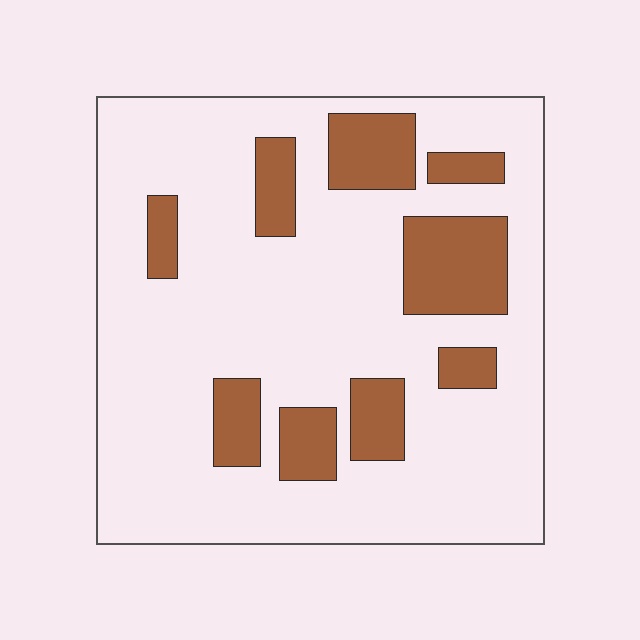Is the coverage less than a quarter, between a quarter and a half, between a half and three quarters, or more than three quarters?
Less than a quarter.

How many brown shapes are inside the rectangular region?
9.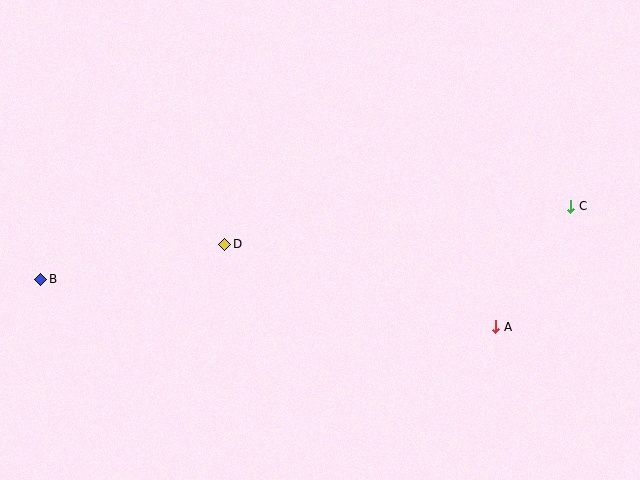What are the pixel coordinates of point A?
Point A is at (496, 327).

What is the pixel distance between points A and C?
The distance between A and C is 142 pixels.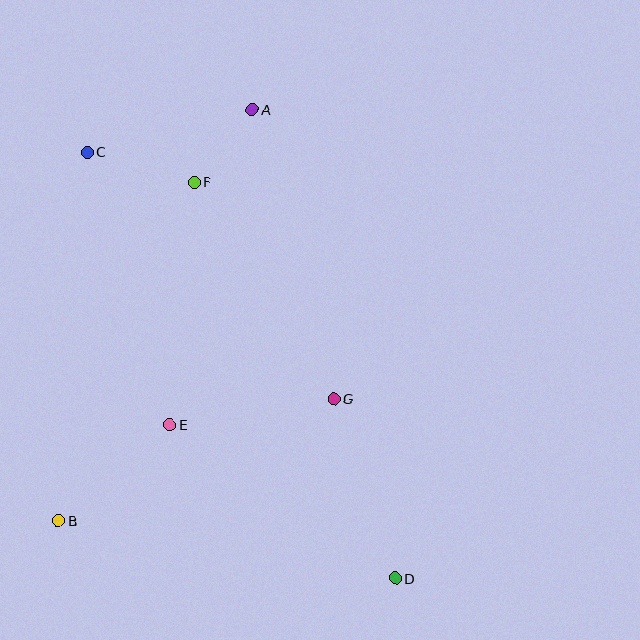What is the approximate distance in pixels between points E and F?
The distance between E and F is approximately 243 pixels.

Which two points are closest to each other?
Points A and F are closest to each other.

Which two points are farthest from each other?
Points C and D are farthest from each other.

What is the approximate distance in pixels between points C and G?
The distance between C and G is approximately 348 pixels.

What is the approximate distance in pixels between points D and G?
The distance between D and G is approximately 190 pixels.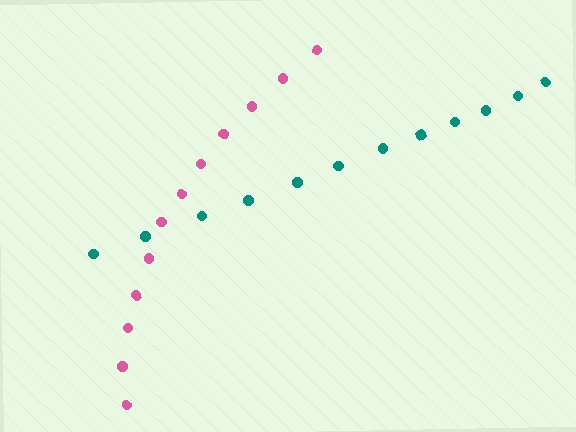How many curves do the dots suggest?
There are 2 distinct paths.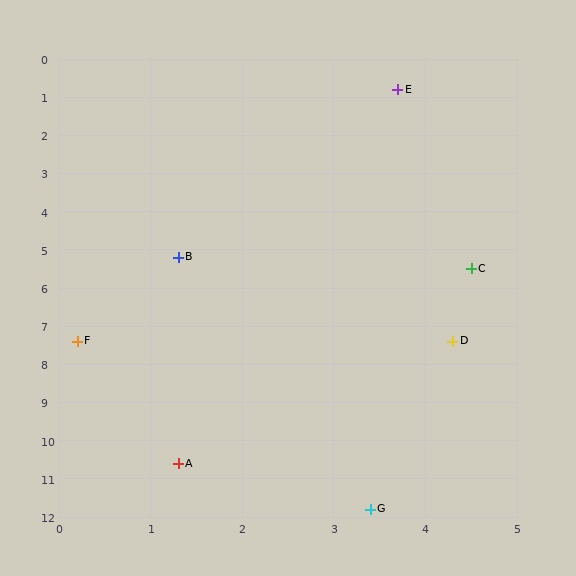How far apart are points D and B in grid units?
Points D and B are about 3.7 grid units apart.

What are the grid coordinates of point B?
Point B is at approximately (1.3, 5.2).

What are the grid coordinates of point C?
Point C is at approximately (4.5, 5.5).